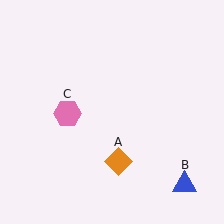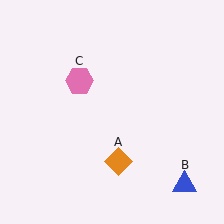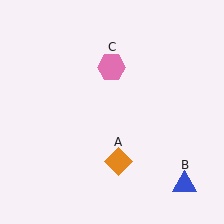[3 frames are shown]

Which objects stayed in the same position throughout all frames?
Orange diamond (object A) and blue triangle (object B) remained stationary.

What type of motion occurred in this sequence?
The pink hexagon (object C) rotated clockwise around the center of the scene.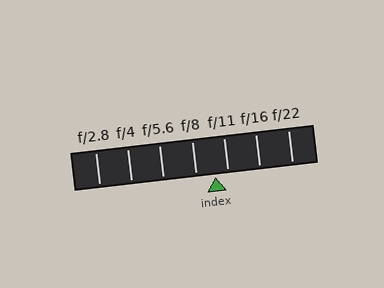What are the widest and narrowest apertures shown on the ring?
The widest aperture shown is f/2.8 and the narrowest is f/22.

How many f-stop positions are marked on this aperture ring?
There are 7 f-stop positions marked.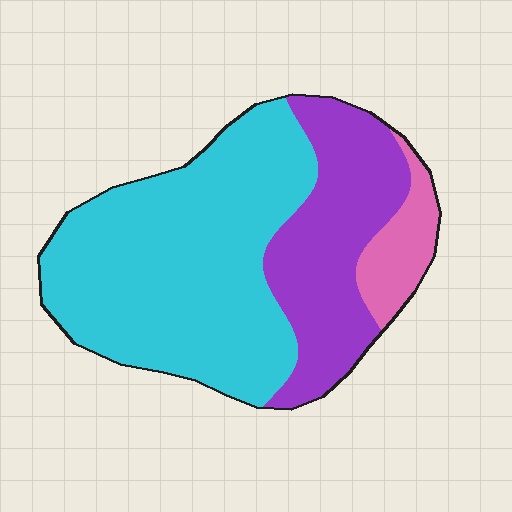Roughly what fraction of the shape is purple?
Purple takes up about one third (1/3) of the shape.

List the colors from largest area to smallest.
From largest to smallest: cyan, purple, pink.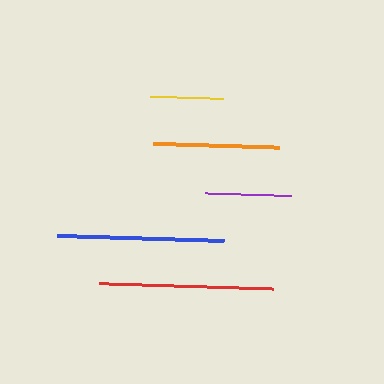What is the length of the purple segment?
The purple segment is approximately 86 pixels long.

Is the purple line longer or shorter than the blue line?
The blue line is longer than the purple line.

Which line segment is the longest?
The red line is the longest at approximately 173 pixels.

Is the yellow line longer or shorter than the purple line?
The purple line is longer than the yellow line.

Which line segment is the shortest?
The yellow line is the shortest at approximately 72 pixels.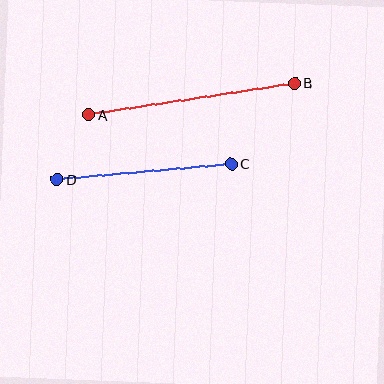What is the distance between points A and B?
The distance is approximately 208 pixels.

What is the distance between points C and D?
The distance is approximately 175 pixels.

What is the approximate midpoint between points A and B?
The midpoint is at approximately (192, 99) pixels.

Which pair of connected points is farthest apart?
Points A and B are farthest apart.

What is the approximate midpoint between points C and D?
The midpoint is at approximately (144, 172) pixels.